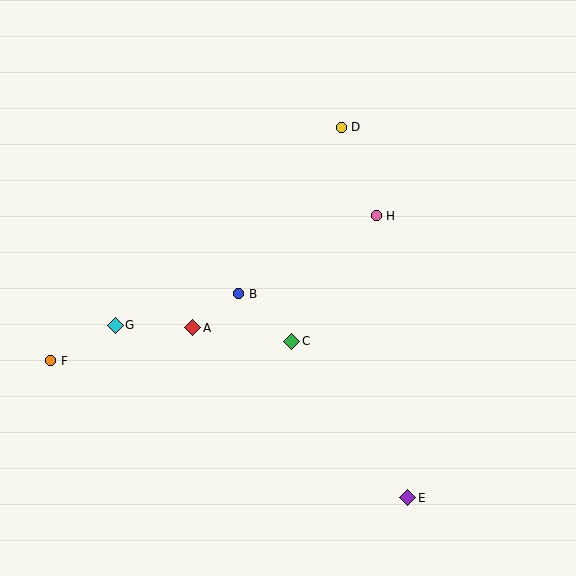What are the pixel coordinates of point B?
Point B is at (239, 294).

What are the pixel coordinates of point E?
Point E is at (408, 498).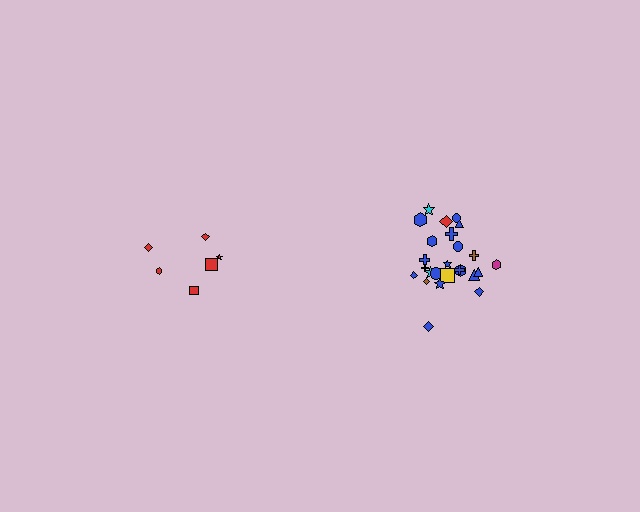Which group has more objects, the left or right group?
The right group.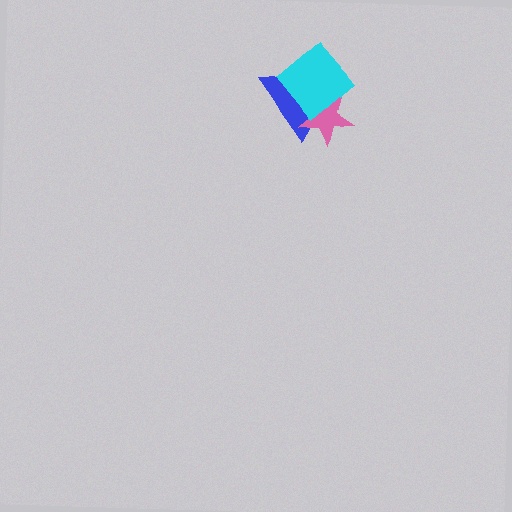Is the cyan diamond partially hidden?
No, no other shape covers it.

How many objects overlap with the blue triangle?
2 objects overlap with the blue triangle.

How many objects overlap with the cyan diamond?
2 objects overlap with the cyan diamond.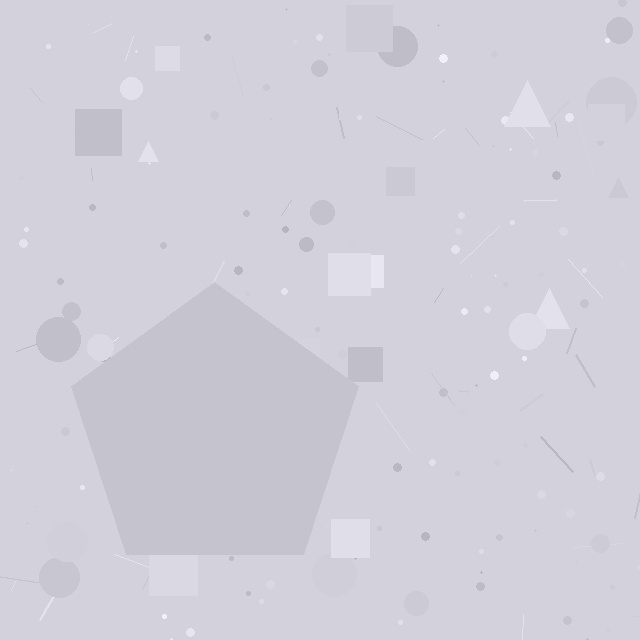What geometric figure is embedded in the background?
A pentagon is embedded in the background.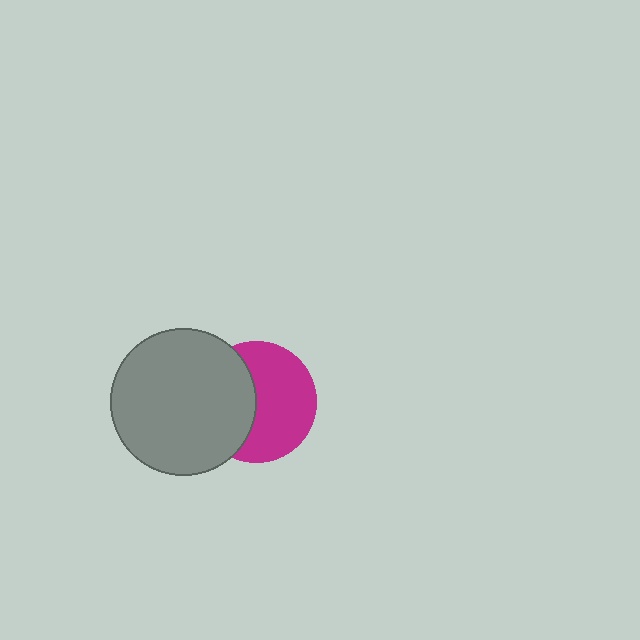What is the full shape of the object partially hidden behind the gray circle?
The partially hidden object is a magenta circle.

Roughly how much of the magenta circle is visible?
About half of it is visible (roughly 58%).